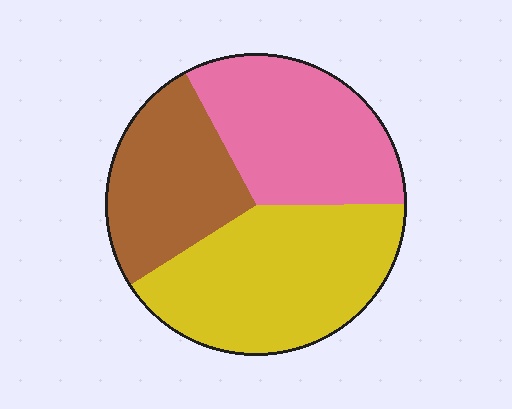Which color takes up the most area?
Yellow, at roughly 40%.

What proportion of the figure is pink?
Pink covers around 35% of the figure.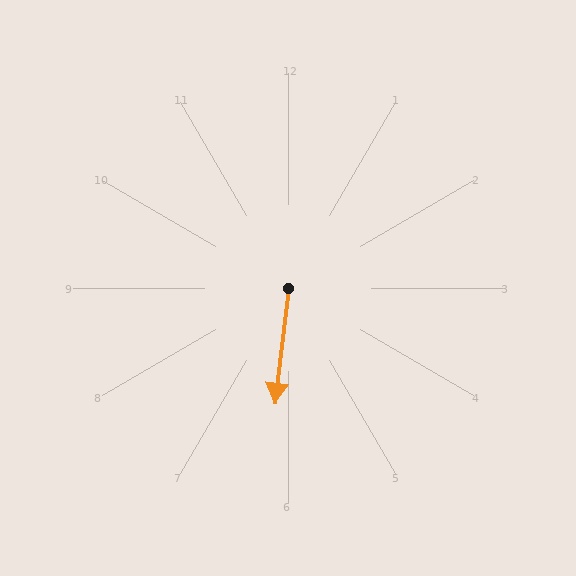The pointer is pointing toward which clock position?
Roughly 6 o'clock.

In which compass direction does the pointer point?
South.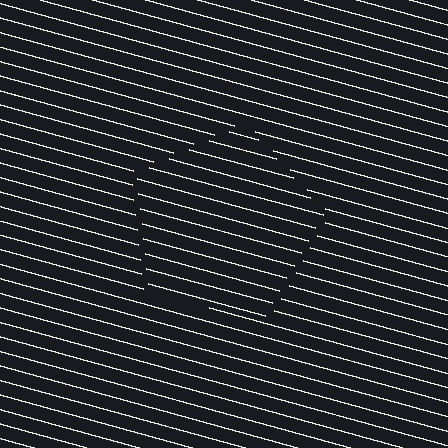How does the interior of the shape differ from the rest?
The interior of the shape contains the same grating, shifted by half a period — the contour is defined by the phase discontinuity where line-ends from the inner and outer gratings abut.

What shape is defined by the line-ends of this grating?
An illusory pentagon. The interior of the shape contains the same grating, shifted by half a period — the contour is defined by the phase discontinuity where line-ends from the inner and outer gratings abut.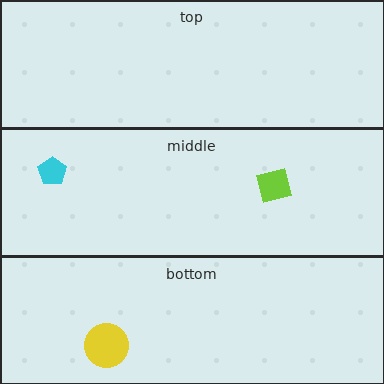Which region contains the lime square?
The middle region.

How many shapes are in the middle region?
2.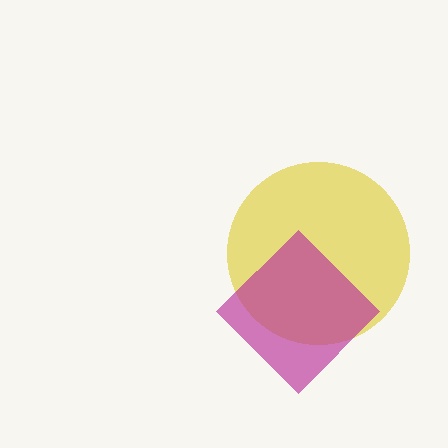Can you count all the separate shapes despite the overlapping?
Yes, there are 2 separate shapes.